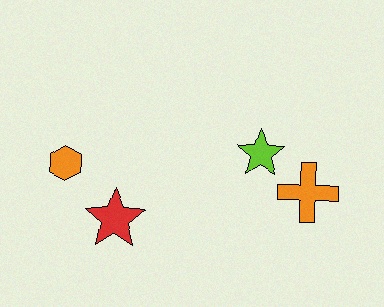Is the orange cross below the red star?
No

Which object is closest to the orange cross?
The lime star is closest to the orange cross.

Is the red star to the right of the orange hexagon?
Yes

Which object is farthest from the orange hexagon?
The orange cross is farthest from the orange hexagon.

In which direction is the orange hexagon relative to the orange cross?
The orange hexagon is to the left of the orange cross.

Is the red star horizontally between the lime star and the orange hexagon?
Yes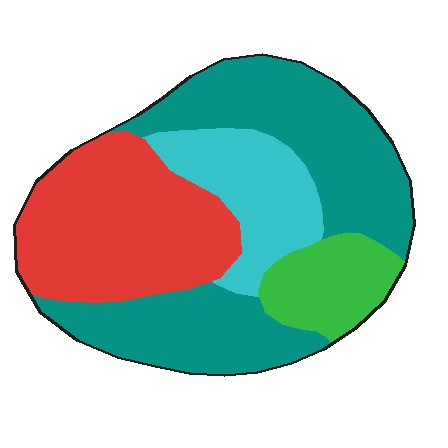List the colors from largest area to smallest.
From largest to smallest: teal, red, cyan, green.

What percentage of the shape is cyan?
Cyan covers around 15% of the shape.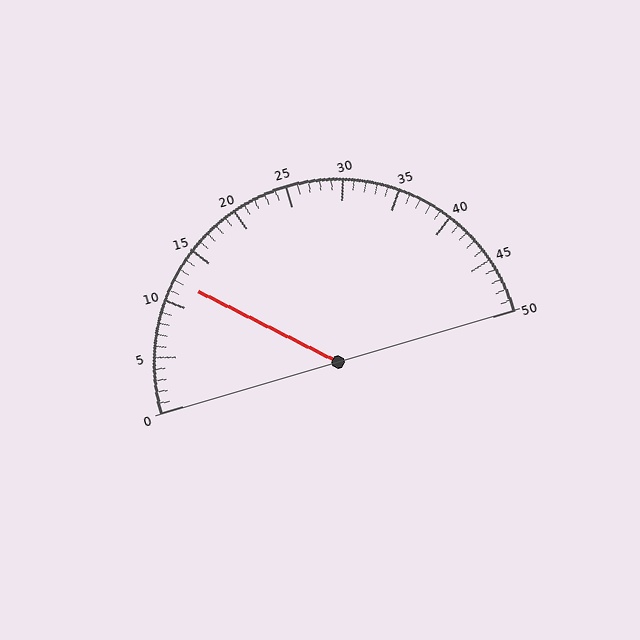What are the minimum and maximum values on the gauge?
The gauge ranges from 0 to 50.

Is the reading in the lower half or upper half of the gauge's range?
The reading is in the lower half of the range (0 to 50).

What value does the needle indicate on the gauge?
The needle indicates approximately 12.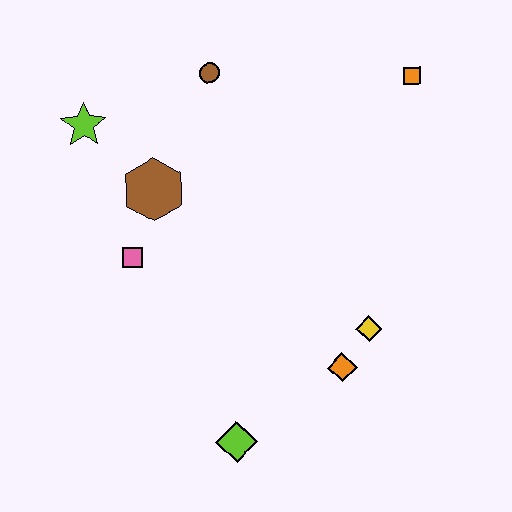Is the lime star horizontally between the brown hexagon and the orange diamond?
No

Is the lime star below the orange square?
Yes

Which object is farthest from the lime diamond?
The orange square is farthest from the lime diamond.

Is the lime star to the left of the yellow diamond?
Yes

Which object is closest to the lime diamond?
The orange diamond is closest to the lime diamond.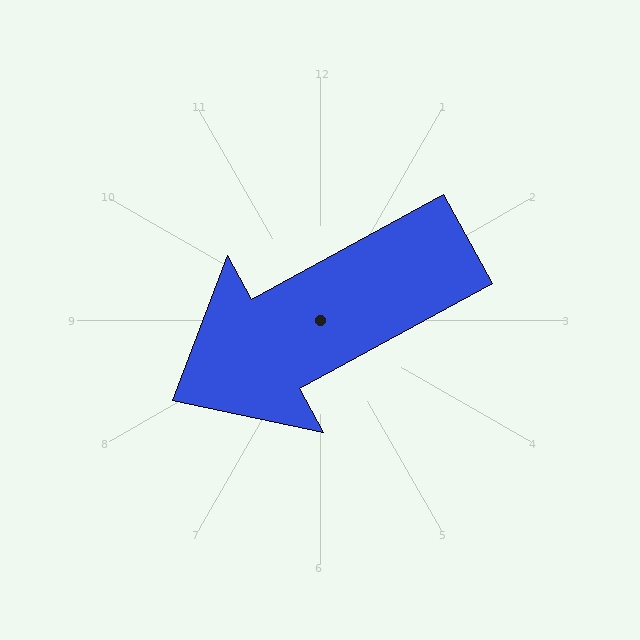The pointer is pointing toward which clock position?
Roughly 8 o'clock.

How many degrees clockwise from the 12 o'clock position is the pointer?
Approximately 241 degrees.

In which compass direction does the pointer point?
Southwest.